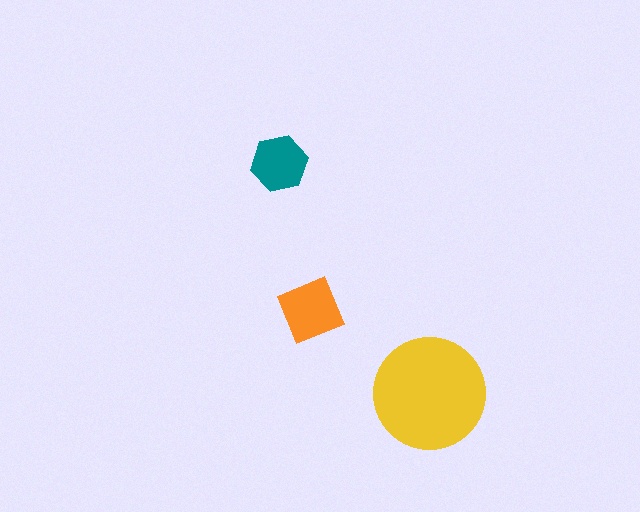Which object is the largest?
The yellow circle.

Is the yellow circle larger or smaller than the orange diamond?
Larger.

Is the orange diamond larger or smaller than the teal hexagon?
Larger.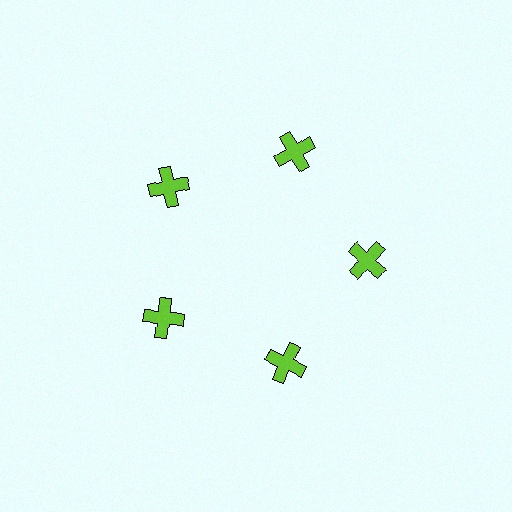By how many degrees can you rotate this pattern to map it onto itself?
The pattern maps onto itself every 72 degrees of rotation.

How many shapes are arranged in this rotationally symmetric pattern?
There are 5 shapes, arranged in 5 groups of 1.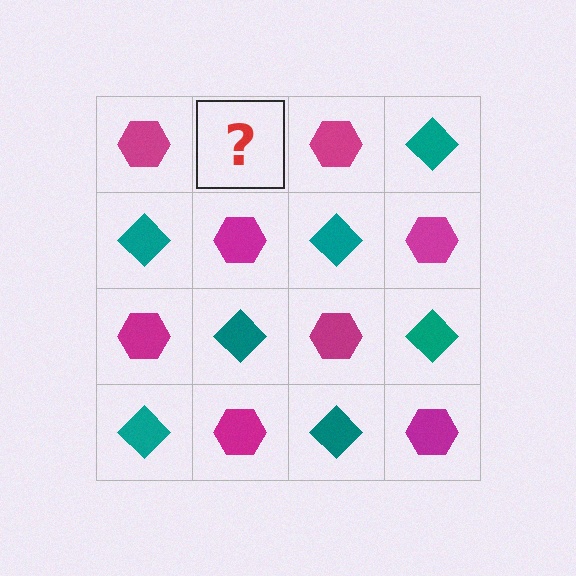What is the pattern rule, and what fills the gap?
The rule is that it alternates magenta hexagon and teal diamond in a checkerboard pattern. The gap should be filled with a teal diamond.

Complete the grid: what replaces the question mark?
The question mark should be replaced with a teal diamond.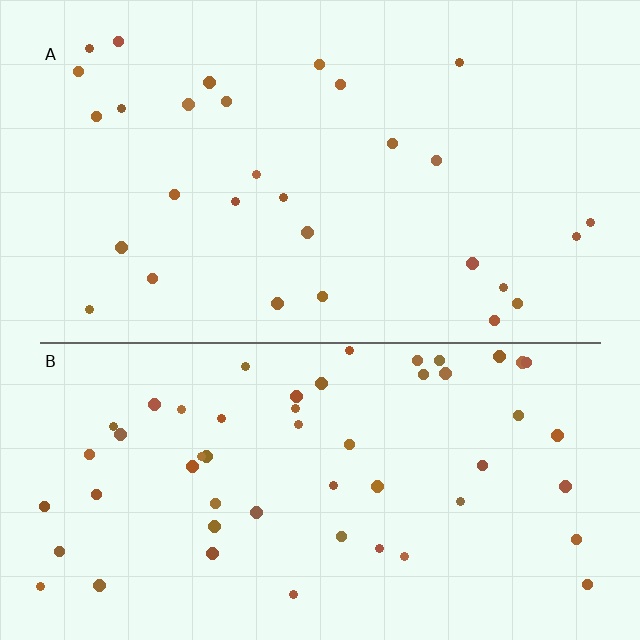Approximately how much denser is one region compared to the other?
Approximately 1.8× — region B over region A.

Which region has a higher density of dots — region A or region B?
B (the bottom).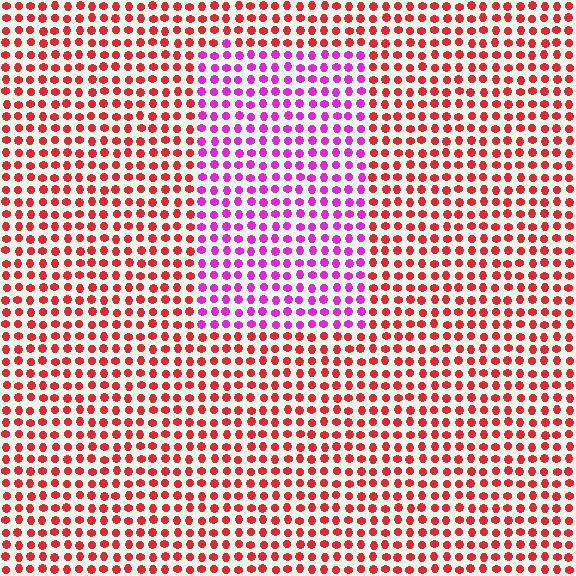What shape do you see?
I see a rectangle.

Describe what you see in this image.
The image is filled with small red elements in a uniform arrangement. A rectangle-shaped region is visible where the elements are tinted to a slightly different hue, forming a subtle color boundary.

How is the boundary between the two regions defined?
The boundary is defined purely by a slight shift in hue (about 51 degrees). Spacing, size, and orientation are identical on both sides.